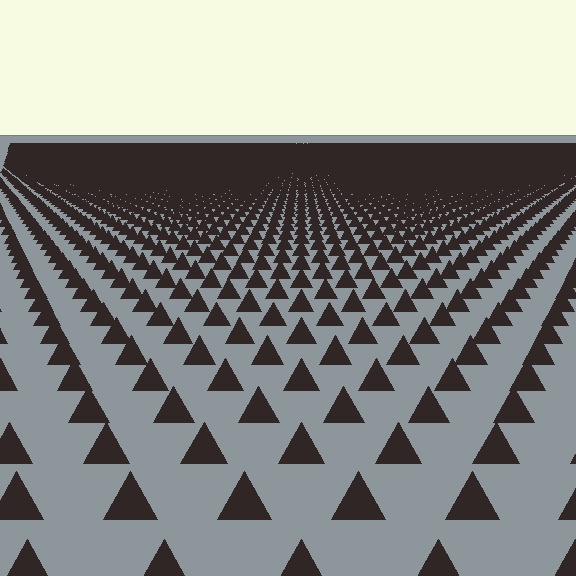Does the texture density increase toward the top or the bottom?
Density increases toward the top.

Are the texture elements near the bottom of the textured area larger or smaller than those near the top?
Larger. Near the bottom, elements are closer to the viewer and appear at a bigger on-screen size.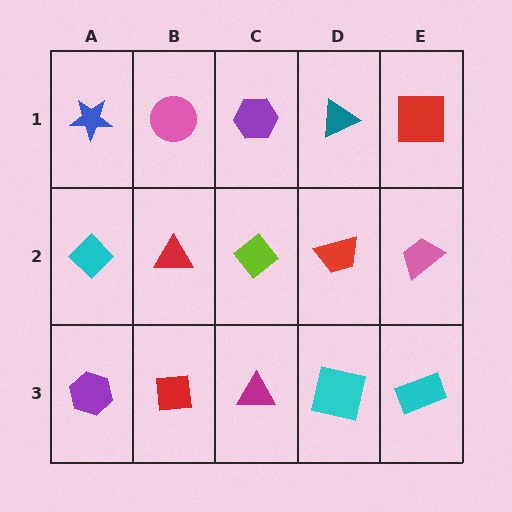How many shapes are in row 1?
5 shapes.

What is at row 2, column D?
A red trapezoid.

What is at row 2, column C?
A lime diamond.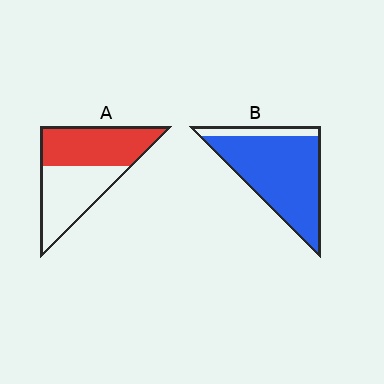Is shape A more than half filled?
Roughly half.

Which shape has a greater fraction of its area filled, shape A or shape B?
Shape B.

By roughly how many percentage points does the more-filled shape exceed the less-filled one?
By roughly 35 percentage points (B over A).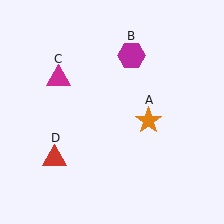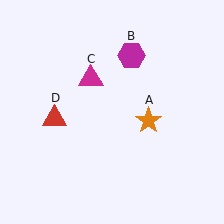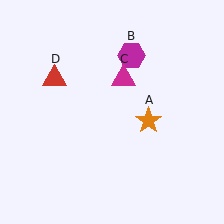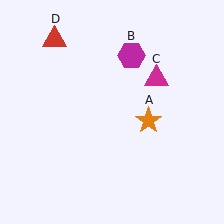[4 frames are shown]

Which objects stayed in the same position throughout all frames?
Orange star (object A) and magenta hexagon (object B) remained stationary.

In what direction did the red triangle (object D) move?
The red triangle (object D) moved up.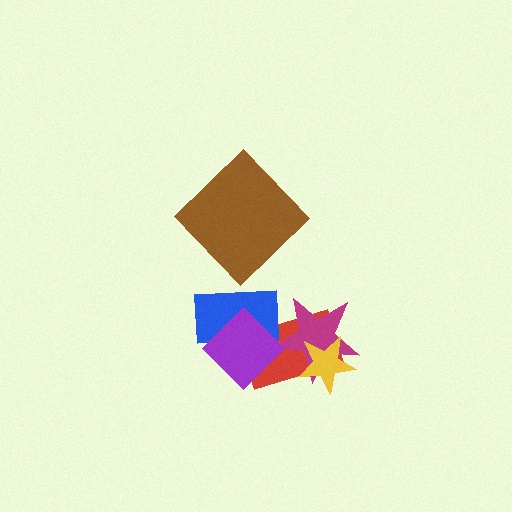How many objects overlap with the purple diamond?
3 objects overlap with the purple diamond.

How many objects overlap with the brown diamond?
0 objects overlap with the brown diamond.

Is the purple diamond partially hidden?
No, no other shape covers it.